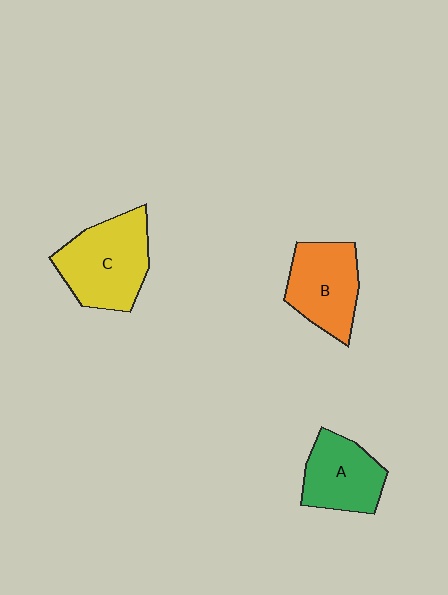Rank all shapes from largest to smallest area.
From largest to smallest: C (yellow), B (orange), A (green).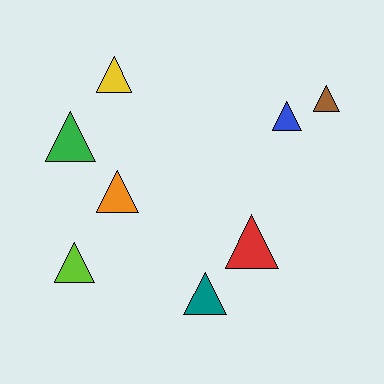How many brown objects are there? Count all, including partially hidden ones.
There is 1 brown object.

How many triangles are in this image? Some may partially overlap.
There are 8 triangles.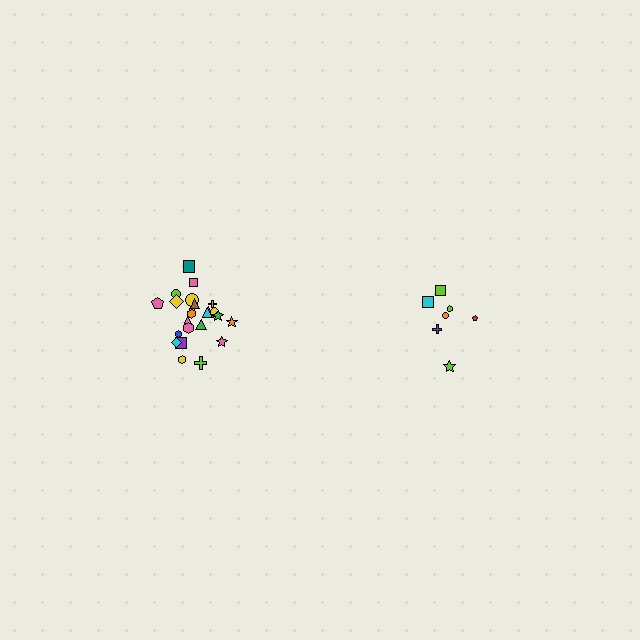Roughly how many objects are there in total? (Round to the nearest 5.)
Roughly 30 objects in total.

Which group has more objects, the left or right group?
The left group.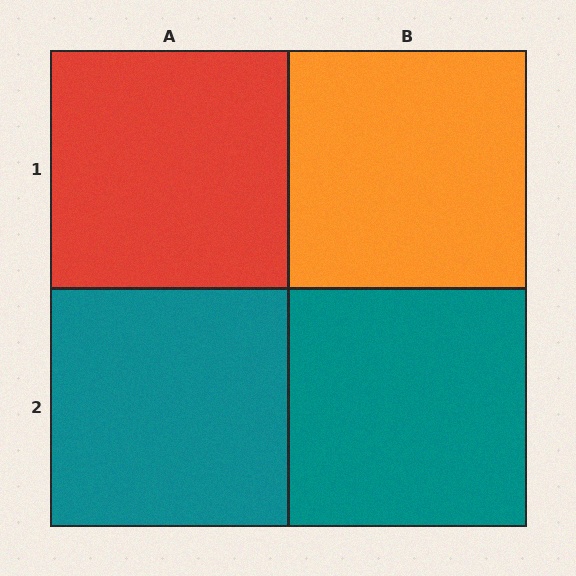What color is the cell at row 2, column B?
Teal.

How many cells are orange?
1 cell is orange.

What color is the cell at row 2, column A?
Teal.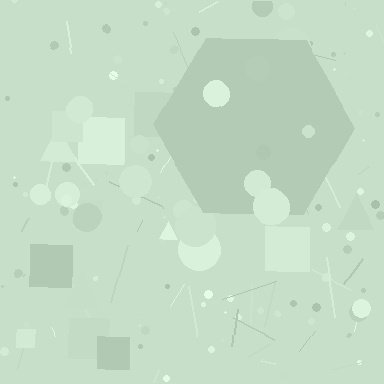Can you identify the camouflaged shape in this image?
The camouflaged shape is a hexagon.